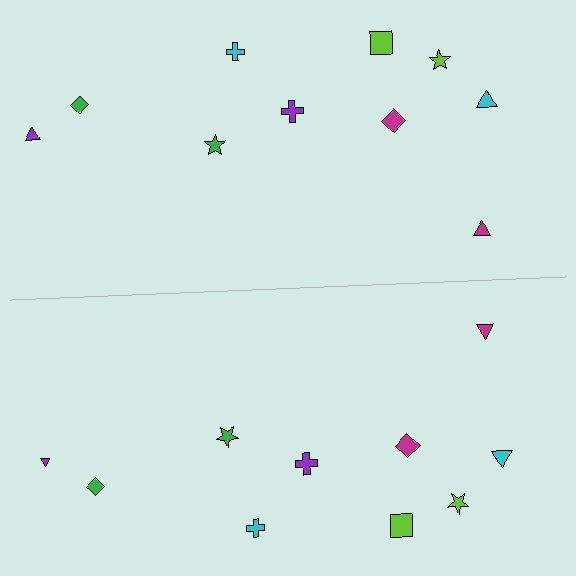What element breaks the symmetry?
The purple triangle on the bottom side has a different size than its mirror counterpart.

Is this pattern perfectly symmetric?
No, the pattern is not perfectly symmetric. The purple triangle on the bottom side has a different size than its mirror counterpart.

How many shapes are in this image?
There are 20 shapes in this image.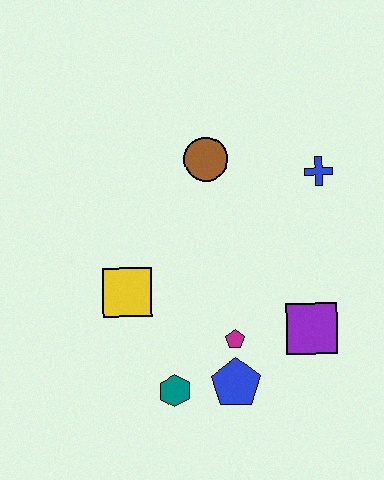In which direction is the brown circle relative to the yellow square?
The brown circle is above the yellow square.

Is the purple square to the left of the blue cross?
Yes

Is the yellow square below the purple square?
No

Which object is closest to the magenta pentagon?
The blue pentagon is closest to the magenta pentagon.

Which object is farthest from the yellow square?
The blue cross is farthest from the yellow square.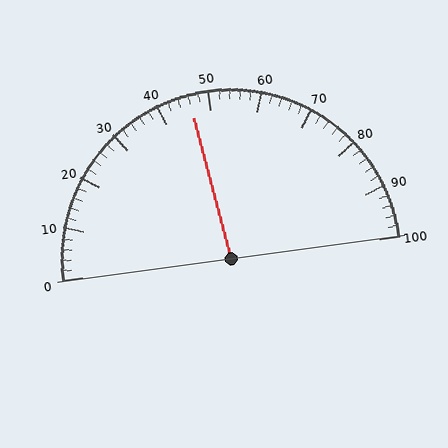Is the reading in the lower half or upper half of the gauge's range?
The reading is in the lower half of the range (0 to 100).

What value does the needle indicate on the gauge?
The needle indicates approximately 46.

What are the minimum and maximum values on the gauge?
The gauge ranges from 0 to 100.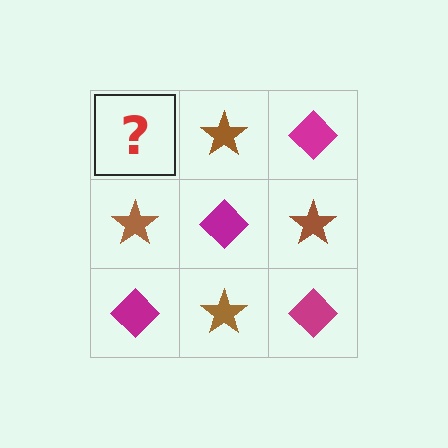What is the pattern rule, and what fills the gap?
The rule is that it alternates magenta diamond and brown star in a checkerboard pattern. The gap should be filled with a magenta diamond.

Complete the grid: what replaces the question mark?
The question mark should be replaced with a magenta diamond.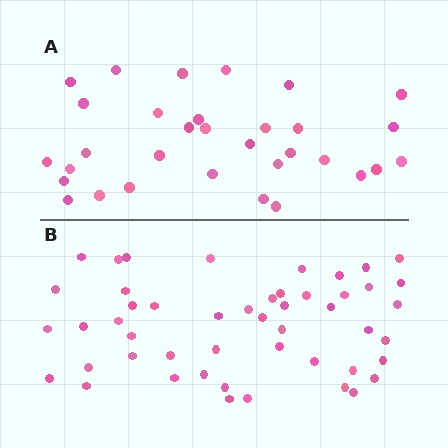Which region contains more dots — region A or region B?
Region B (the bottom region) has more dots.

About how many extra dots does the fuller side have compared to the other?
Region B has approximately 15 more dots than region A.